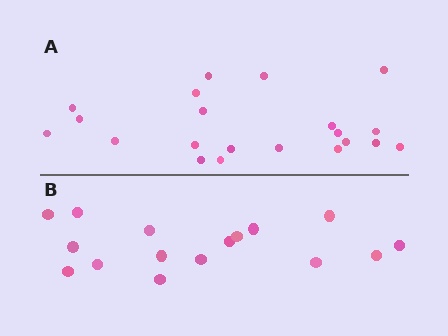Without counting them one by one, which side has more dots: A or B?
Region A (the top region) has more dots.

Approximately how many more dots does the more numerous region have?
Region A has about 5 more dots than region B.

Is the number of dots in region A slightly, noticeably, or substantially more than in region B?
Region A has noticeably more, but not dramatically so. The ratio is roughly 1.3 to 1.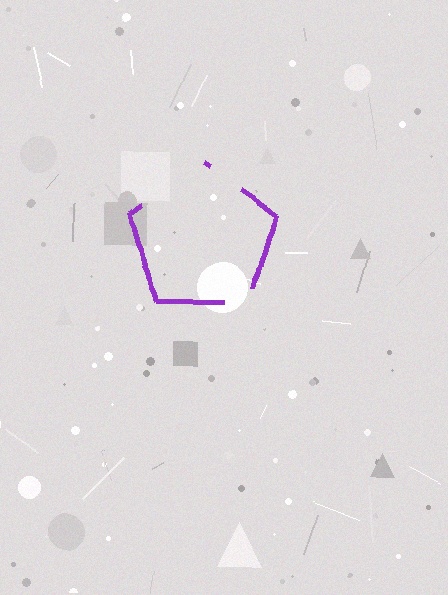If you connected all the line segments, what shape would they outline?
They would outline a pentagon.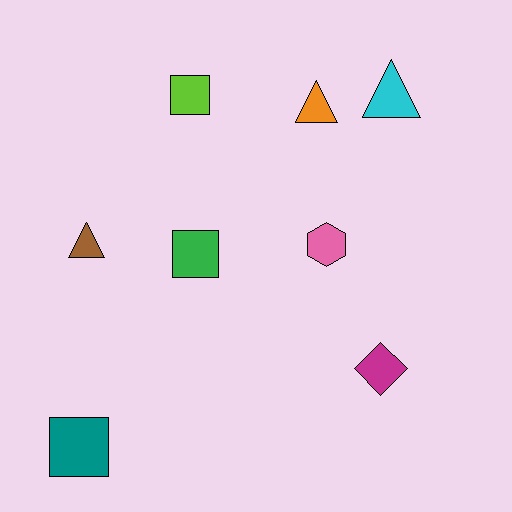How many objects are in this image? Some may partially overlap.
There are 8 objects.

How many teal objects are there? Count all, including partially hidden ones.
There is 1 teal object.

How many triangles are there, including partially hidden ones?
There are 3 triangles.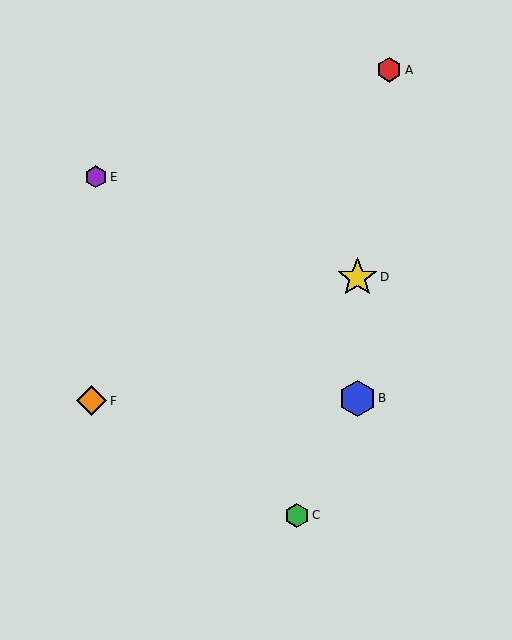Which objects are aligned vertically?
Objects B, D are aligned vertically.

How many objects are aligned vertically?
2 objects (B, D) are aligned vertically.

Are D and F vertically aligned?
No, D is at x≈357 and F is at x≈92.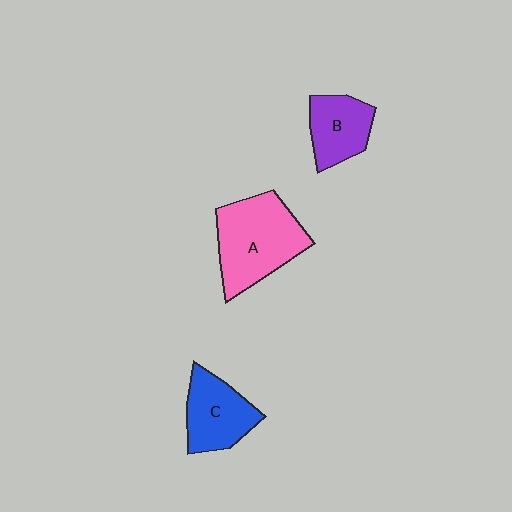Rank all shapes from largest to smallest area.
From largest to smallest: A (pink), C (blue), B (purple).